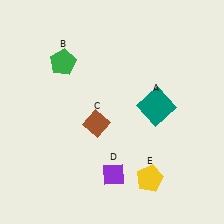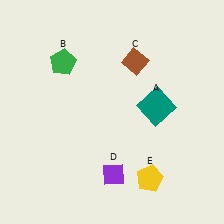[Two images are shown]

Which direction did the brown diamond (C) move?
The brown diamond (C) moved up.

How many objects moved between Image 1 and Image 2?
1 object moved between the two images.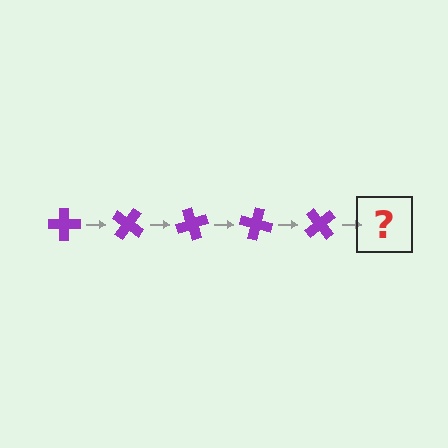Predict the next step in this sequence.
The next step is a purple cross rotated 175 degrees.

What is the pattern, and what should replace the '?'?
The pattern is that the cross rotates 35 degrees each step. The '?' should be a purple cross rotated 175 degrees.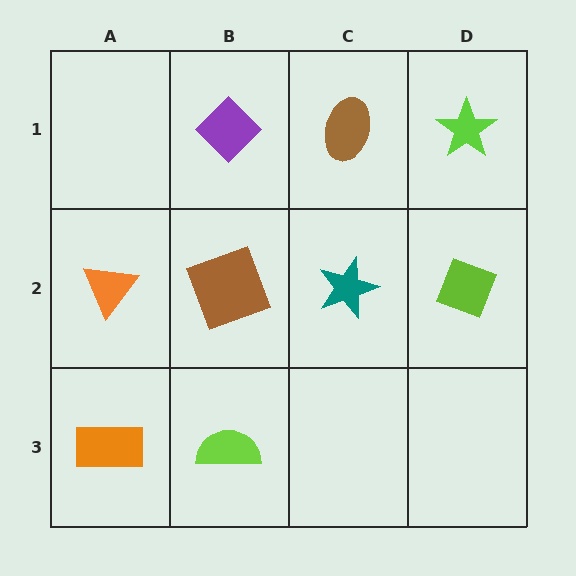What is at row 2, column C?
A teal star.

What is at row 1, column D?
A lime star.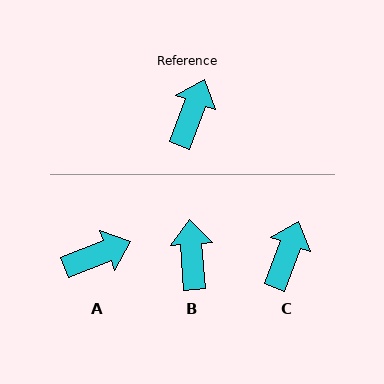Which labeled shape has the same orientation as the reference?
C.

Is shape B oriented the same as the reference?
No, it is off by about 24 degrees.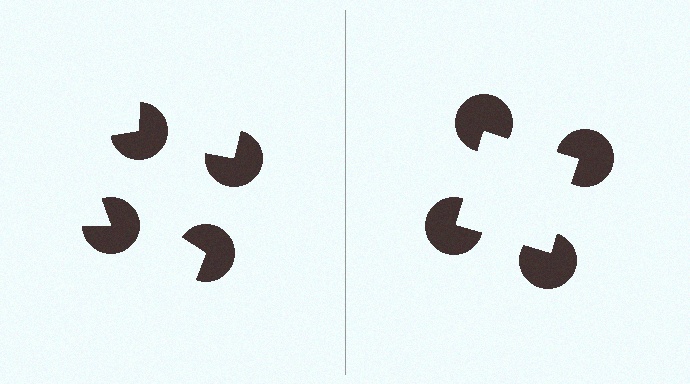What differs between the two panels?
The pac-man discs are positioned identically on both sides; only the wedge orientations differ. On the right they align to a square; on the left they are misaligned.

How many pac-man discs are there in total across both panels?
8 — 4 on each side.